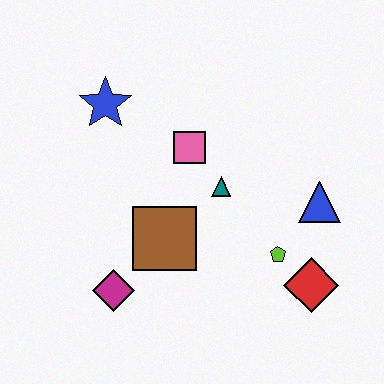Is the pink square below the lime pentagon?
No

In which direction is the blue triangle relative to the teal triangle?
The blue triangle is to the right of the teal triangle.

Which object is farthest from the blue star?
The red diamond is farthest from the blue star.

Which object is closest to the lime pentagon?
The red diamond is closest to the lime pentagon.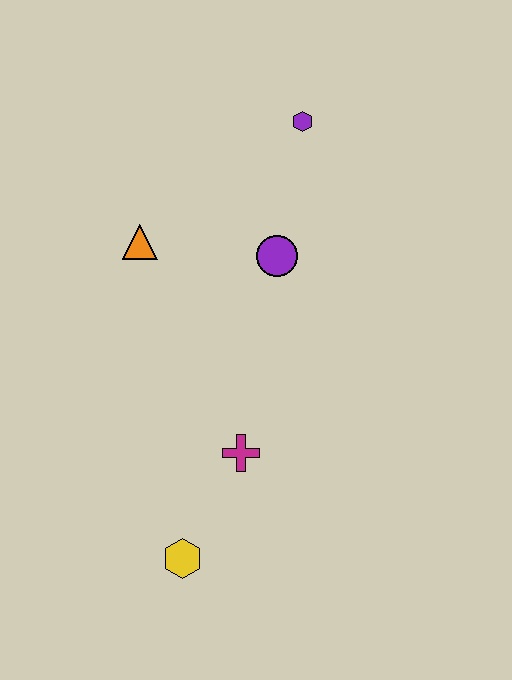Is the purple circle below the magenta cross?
No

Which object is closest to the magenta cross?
The yellow hexagon is closest to the magenta cross.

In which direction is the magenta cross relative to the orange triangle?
The magenta cross is below the orange triangle.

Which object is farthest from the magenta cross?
The purple hexagon is farthest from the magenta cross.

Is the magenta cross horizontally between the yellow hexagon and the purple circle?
Yes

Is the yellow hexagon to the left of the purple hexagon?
Yes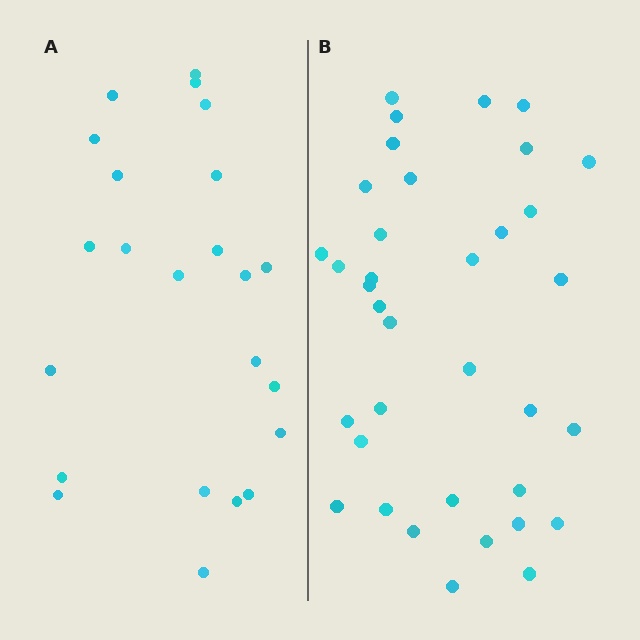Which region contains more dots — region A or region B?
Region B (the right region) has more dots.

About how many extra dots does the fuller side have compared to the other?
Region B has approximately 15 more dots than region A.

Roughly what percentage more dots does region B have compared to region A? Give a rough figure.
About 55% more.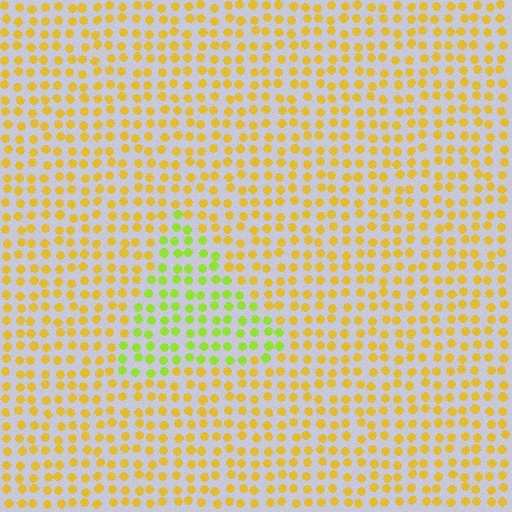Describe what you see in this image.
The image is filled with small yellow elements in a uniform arrangement. A triangle-shaped region is visible where the elements are tinted to a slightly different hue, forming a subtle color boundary.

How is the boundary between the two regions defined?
The boundary is defined purely by a slight shift in hue (about 40 degrees). Spacing, size, and orientation are identical on both sides.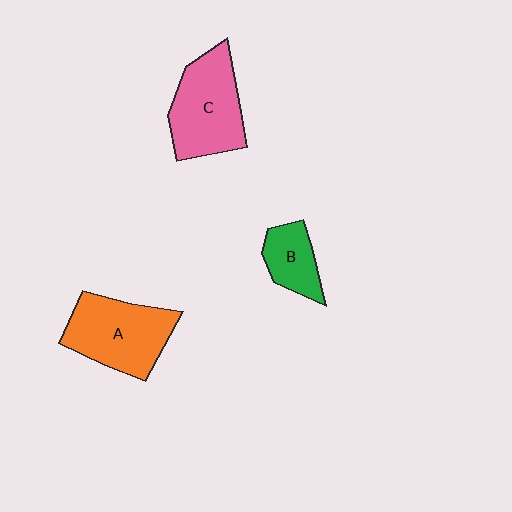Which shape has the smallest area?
Shape B (green).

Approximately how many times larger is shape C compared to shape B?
Approximately 2.0 times.